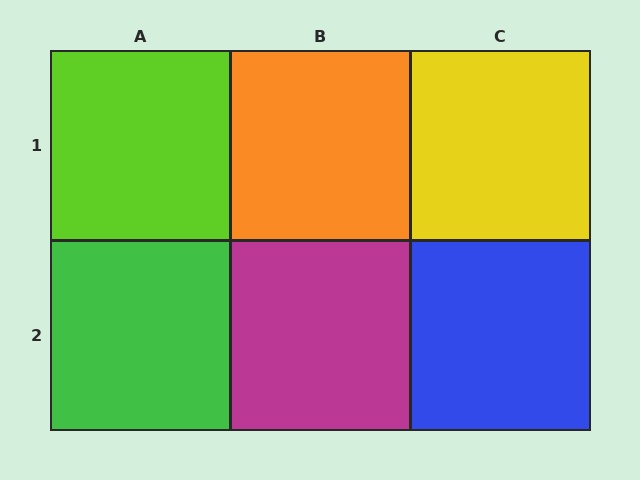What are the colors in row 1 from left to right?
Lime, orange, yellow.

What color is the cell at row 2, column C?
Blue.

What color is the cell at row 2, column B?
Magenta.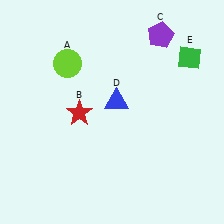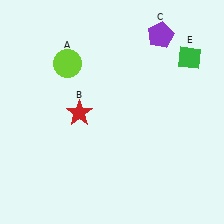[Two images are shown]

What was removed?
The blue triangle (D) was removed in Image 2.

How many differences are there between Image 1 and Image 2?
There is 1 difference between the two images.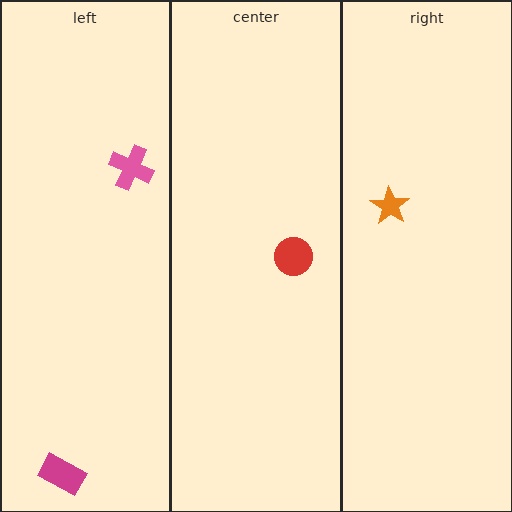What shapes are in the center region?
The red circle.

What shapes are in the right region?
The orange star.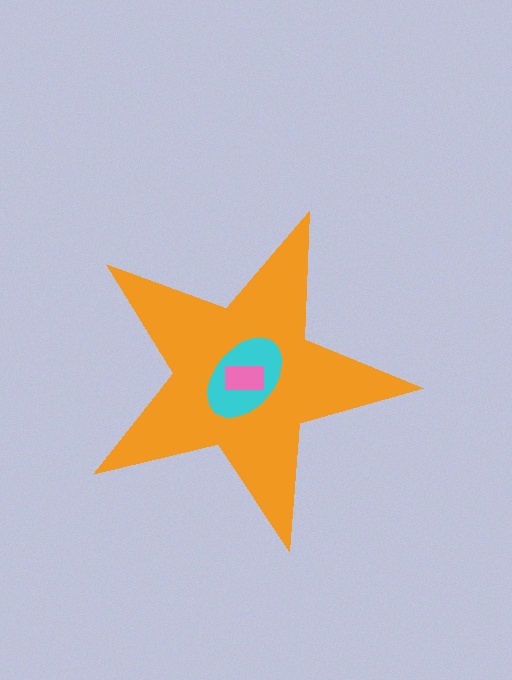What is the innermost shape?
The pink rectangle.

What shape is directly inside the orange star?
The cyan ellipse.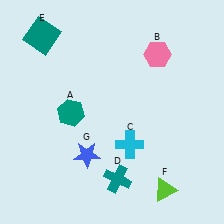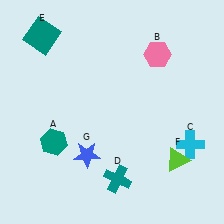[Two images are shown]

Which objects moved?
The objects that moved are: the teal hexagon (A), the cyan cross (C), the lime triangle (F).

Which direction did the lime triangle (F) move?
The lime triangle (F) moved up.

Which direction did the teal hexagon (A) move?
The teal hexagon (A) moved down.